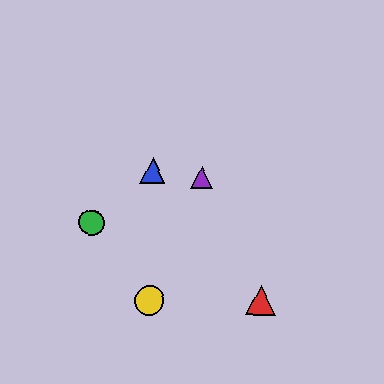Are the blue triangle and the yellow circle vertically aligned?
Yes, both are at x≈153.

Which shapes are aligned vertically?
The blue triangle, the yellow circle are aligned vertically.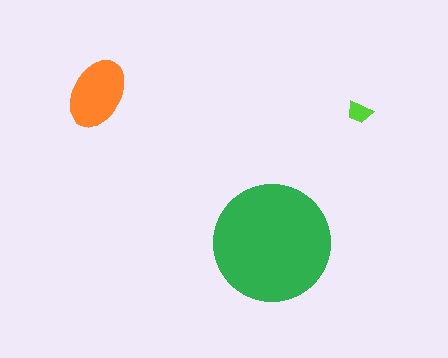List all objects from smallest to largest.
The lime trapezoid, the orange ellipse, the green circle.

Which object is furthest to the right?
The lime trapezoid is rightmost.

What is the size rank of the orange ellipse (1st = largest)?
2nd.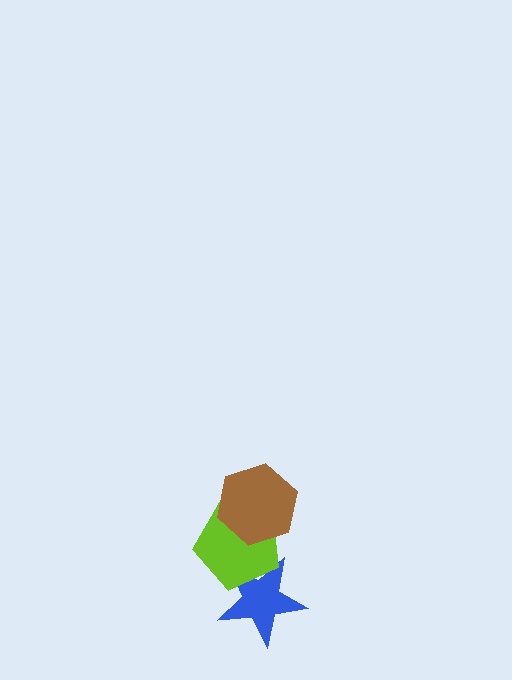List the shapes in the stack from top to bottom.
From top to bottom: the brown hexagon, the lime pentagon, the blue star.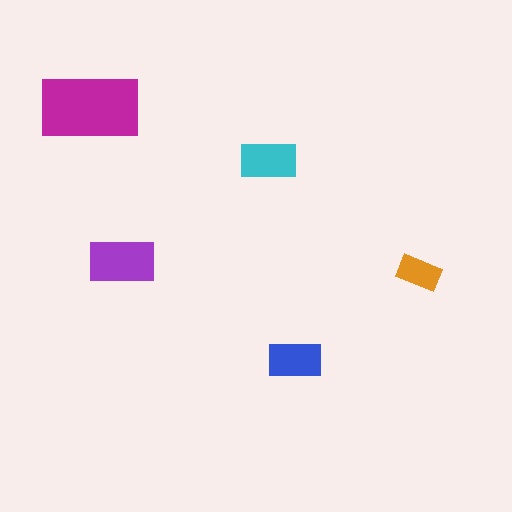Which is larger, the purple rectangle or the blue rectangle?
The purple one.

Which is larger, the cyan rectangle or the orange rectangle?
The cyan one.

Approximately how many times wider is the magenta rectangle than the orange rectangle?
About 2.5 times wider.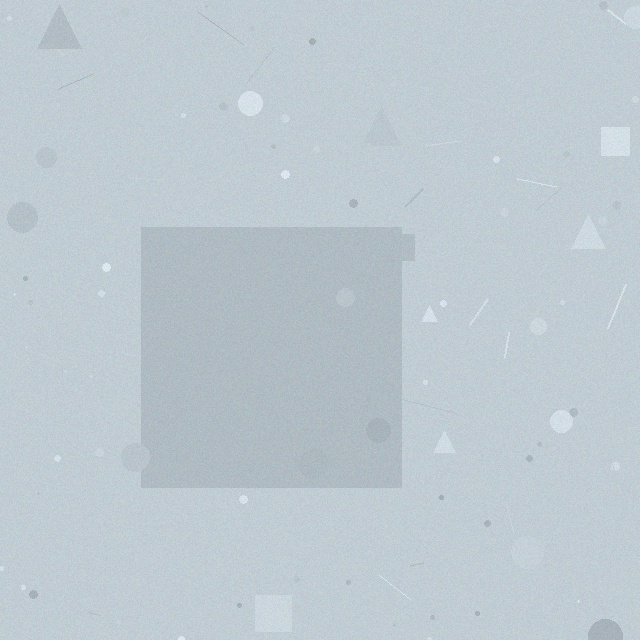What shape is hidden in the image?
A square is hidden in the image.